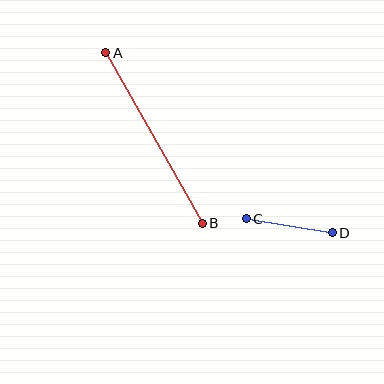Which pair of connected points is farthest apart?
Points A and B are farthest apart.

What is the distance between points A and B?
The distance is approximately 196 pixels.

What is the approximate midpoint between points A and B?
The midpoint is at approximately (154, 138) pixels.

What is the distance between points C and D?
The distance is approximately 87 pixels.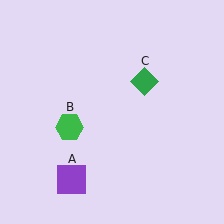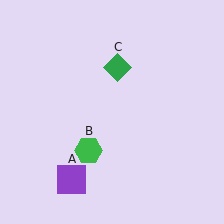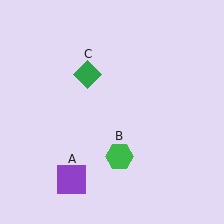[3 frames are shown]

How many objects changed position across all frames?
2 objects changed position: green hexagon (object B), green diamond (object C).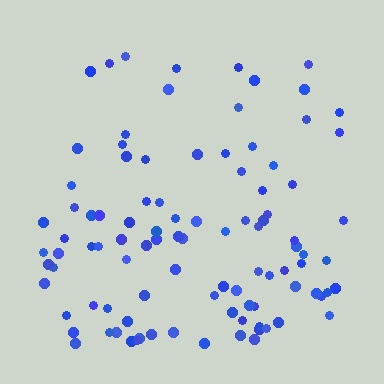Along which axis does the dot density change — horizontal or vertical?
Vertical.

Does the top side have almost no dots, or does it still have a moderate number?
Still a moderate number, just noticeably fewer than the bottom.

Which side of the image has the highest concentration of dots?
The bottom.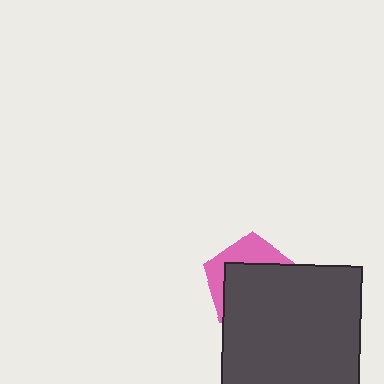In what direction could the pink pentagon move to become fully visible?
The pink pentagon could move up. That would shift it out from behind the dark gray rectangle entirely.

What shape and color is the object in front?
The object in front is a dark gray rectangle.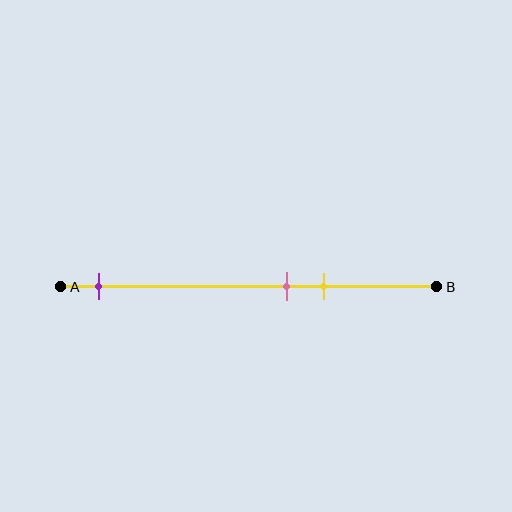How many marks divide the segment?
There are 3 marks dividing the segment.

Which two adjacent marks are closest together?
The pink and yellow marks are the closest adjacent pair.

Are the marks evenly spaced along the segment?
No, the marks are not evenly spaced.